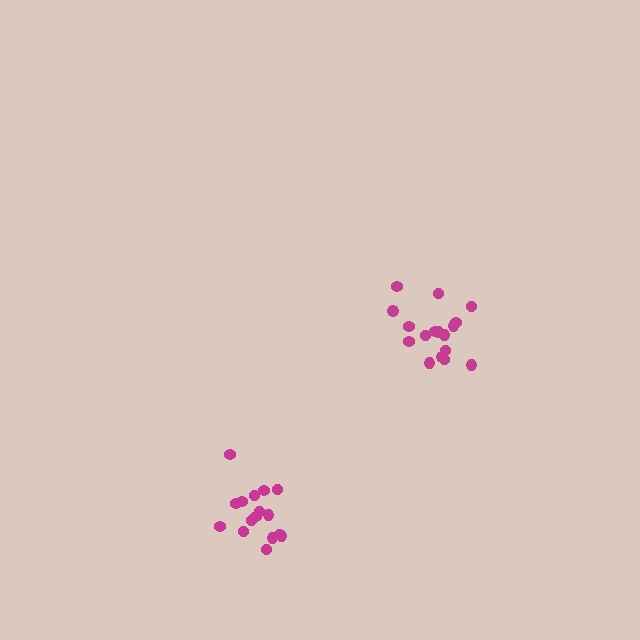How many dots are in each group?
Group 1: 16 dots, Group 2: 17 dots (33 total).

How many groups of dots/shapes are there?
There are 2 groups.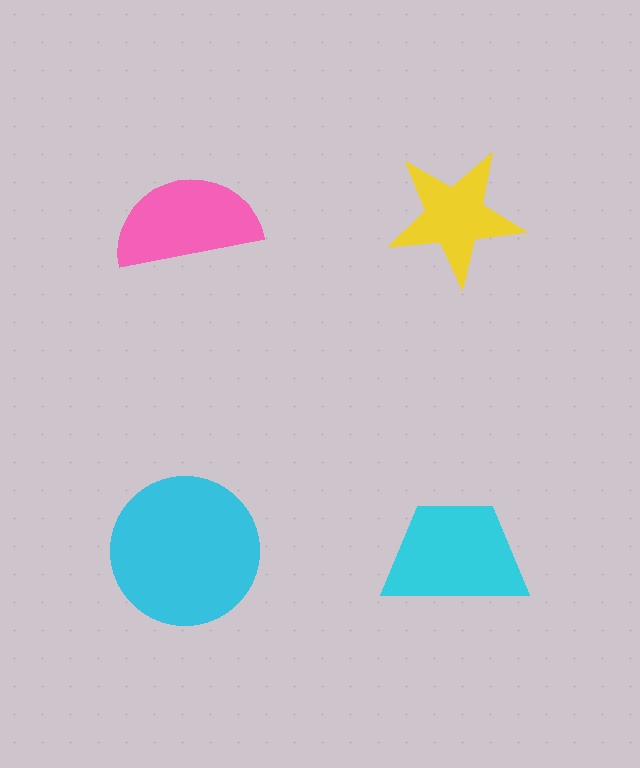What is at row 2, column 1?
A cyan circle.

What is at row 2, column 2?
A cyan trapezoid.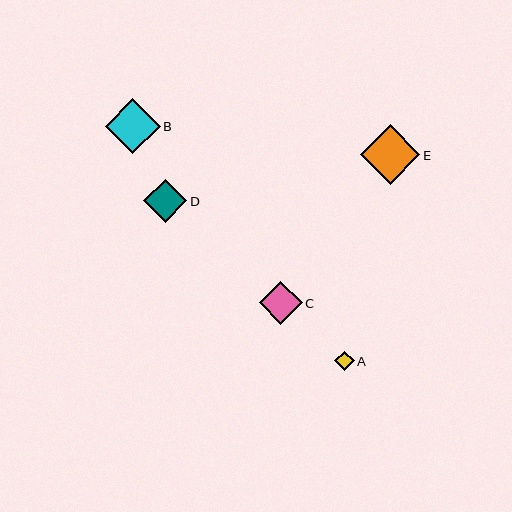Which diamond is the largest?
Diamond E is the largest with a size of approximately 60 pixels.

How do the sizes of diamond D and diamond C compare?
Diamond D and diamond C are approximately the same size.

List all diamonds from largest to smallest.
From largest to smallest: E, B, D, C, A.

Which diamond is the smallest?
Diamond A is the smallest with a size of approximately 19 pixels.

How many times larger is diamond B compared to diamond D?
Diamond B is approximately 1.3 times the size of diamond D.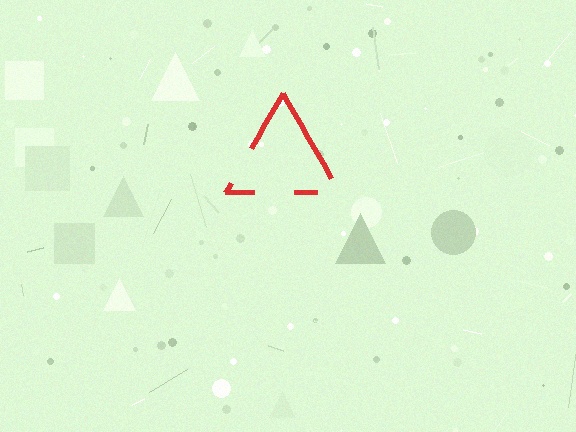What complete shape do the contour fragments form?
The contour fragments form a triangle.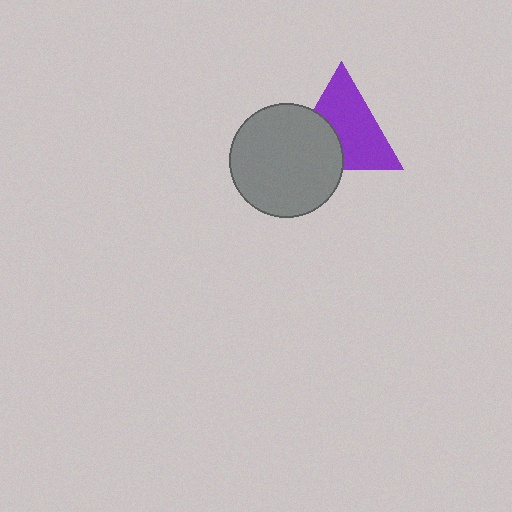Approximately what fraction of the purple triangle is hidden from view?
Roughly 35% of the purple triangle is hidden behind the gray circle.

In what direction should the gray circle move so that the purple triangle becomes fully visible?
The gray circle should move toward the lower-left. That is the shortest direction to clear the overlap and leave the purple triangle fully visible.